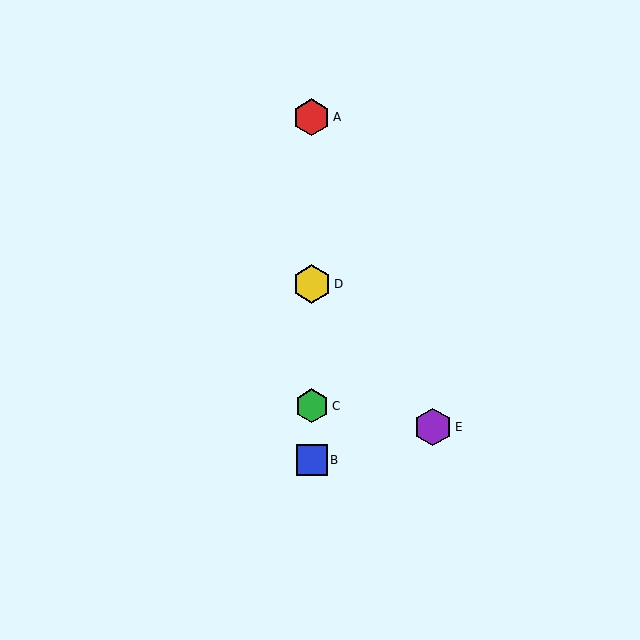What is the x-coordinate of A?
Object A is at x≈312.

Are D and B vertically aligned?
Yes, both are at x≈312.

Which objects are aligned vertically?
Objects A, B, C, D are aligned vertically.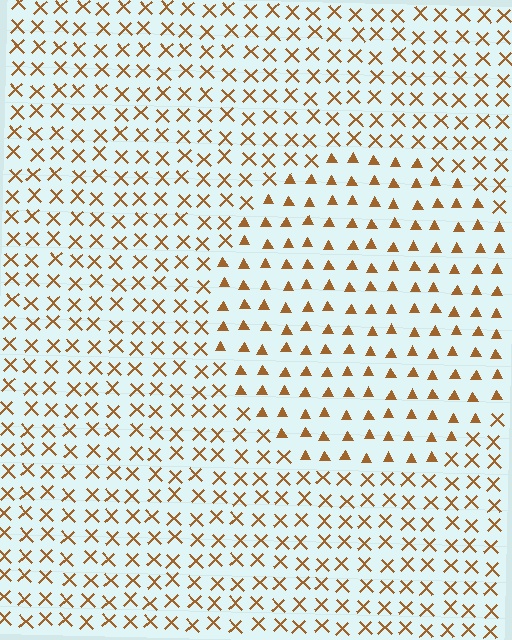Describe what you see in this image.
The image is filled with small brown elements arranged in a uniform grid. A circle-shaped region contains triangles, while the surrounding area contains X marks. The boundary is defined purely by the change in element shape.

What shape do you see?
I see a circle.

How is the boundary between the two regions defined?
The boundary is defined by a change in element shape: triangles inside vs. X marks outside. All elements share the same color and spacing.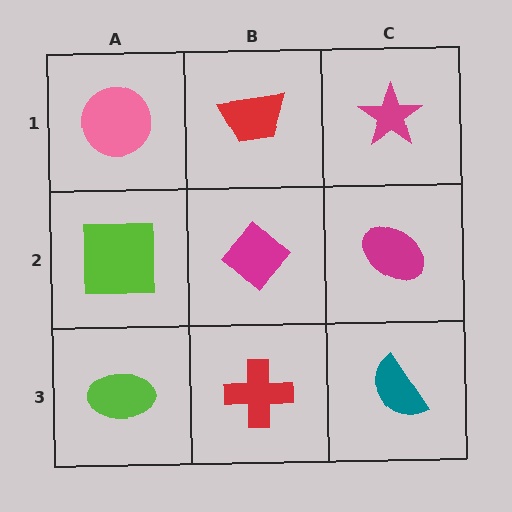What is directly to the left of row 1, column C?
A red trapezoid.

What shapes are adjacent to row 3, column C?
A magenta ellipse (row 2, column C), a red cross (row 3, column B).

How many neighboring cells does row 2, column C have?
3.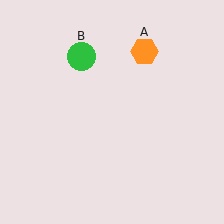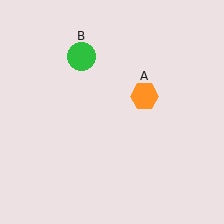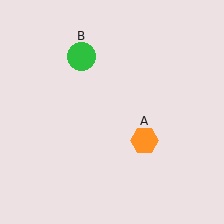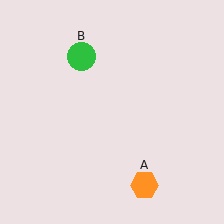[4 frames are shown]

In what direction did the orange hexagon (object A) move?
The orange hexagon (object A) moved down.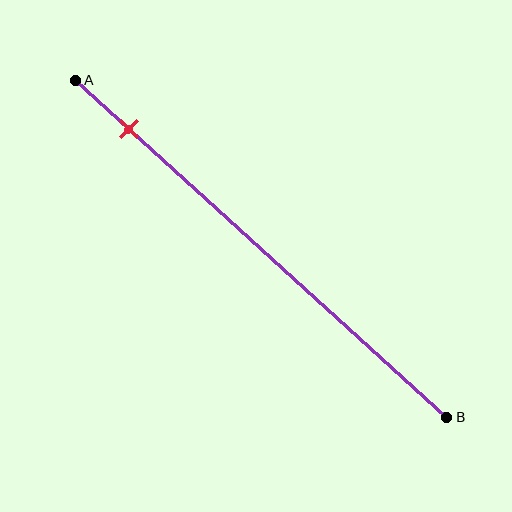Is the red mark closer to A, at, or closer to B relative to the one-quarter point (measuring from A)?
The red mark is closer to point A than the one-quarter point of segment AB.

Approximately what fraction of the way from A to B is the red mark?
The red mark is approximately 15% of the way from A to B.